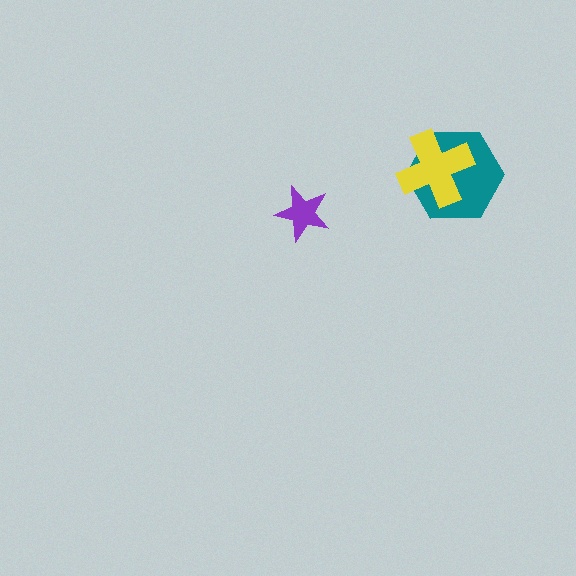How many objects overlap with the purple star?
0 objects overlap with the purple star.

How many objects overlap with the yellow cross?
1 object overlaps with the yellow cross.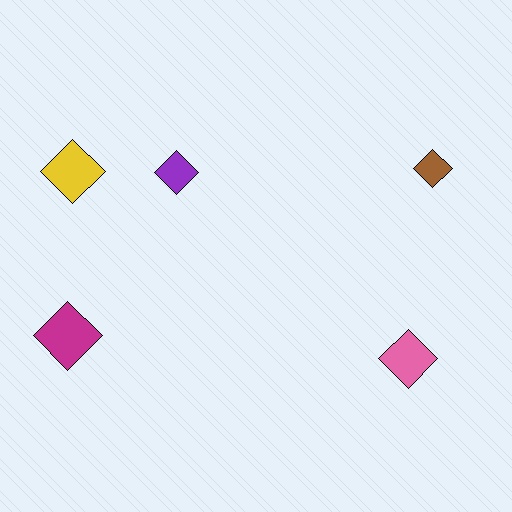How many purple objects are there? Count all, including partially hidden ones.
There is 1 purple object.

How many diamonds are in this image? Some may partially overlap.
There are 5 diamonds.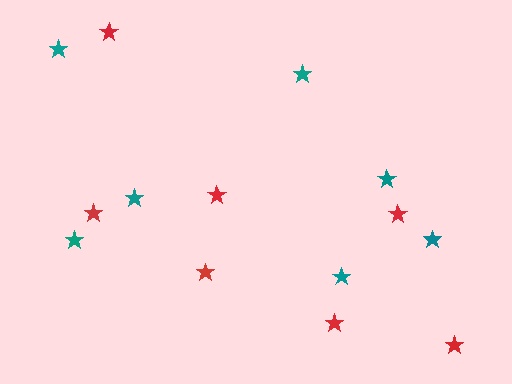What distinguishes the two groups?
There are 2 groups: one group of teal stars (7) and one group of red stars (7).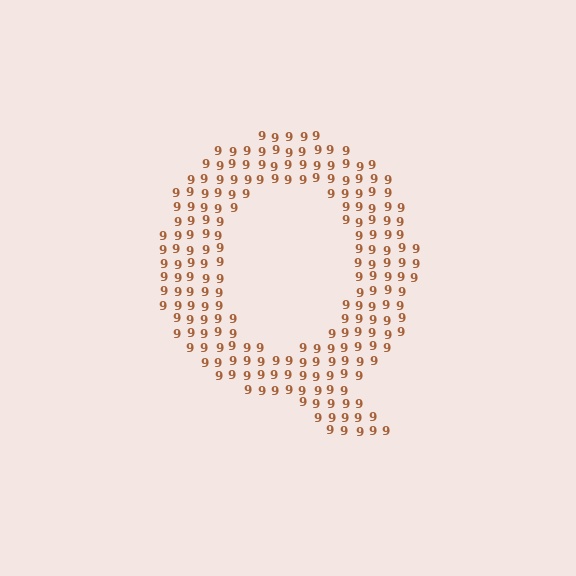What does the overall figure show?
The overall figure shows the letter Q.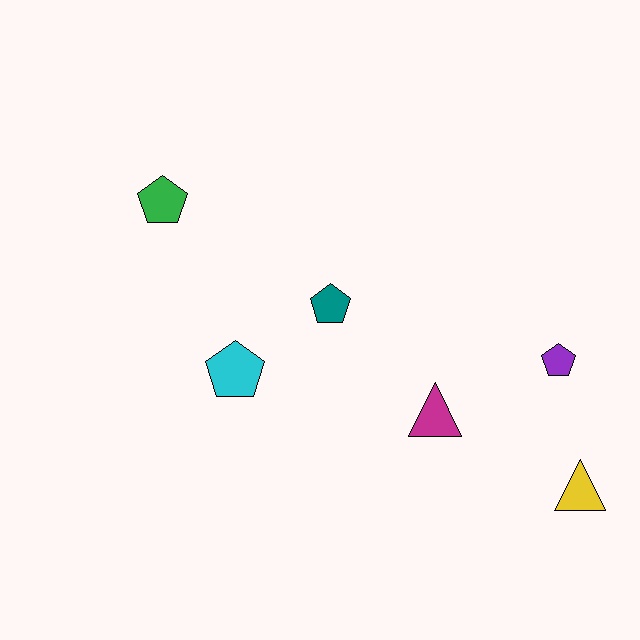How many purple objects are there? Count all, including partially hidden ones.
There is 1 purple object.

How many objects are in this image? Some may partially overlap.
There are 6 objects.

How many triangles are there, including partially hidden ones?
There are 2 triangles.